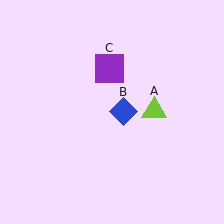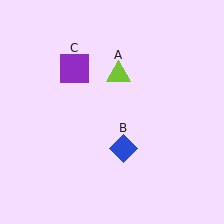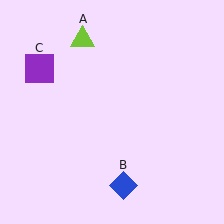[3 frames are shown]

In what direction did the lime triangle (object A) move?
The lime triangle (object A) moved up and to the left.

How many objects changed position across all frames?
3 objects changed position: lime triangle (object A), blue diamond (object B), purple square (object C).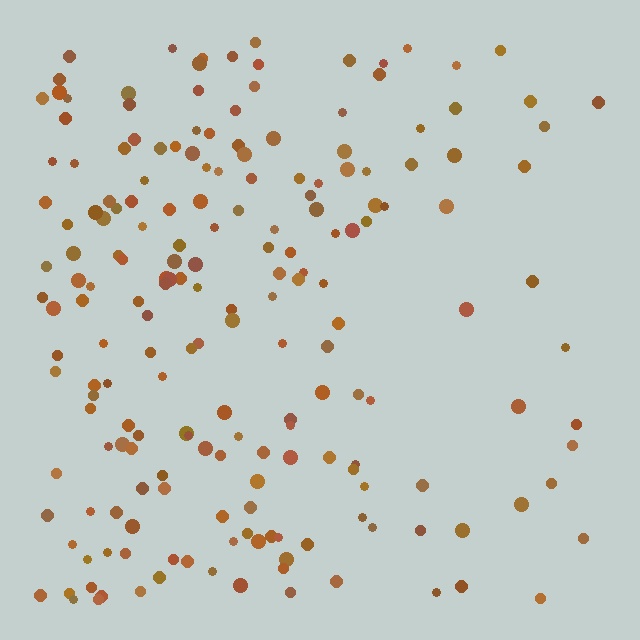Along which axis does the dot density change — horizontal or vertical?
Horizontal.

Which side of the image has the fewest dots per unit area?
The right.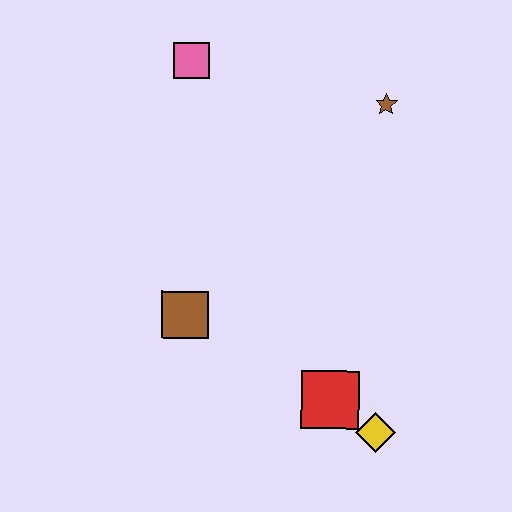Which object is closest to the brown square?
The red square is closest to the brown square.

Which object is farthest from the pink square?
The yellow diamond is farthest from the pink square.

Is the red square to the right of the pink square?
Yes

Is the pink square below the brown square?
No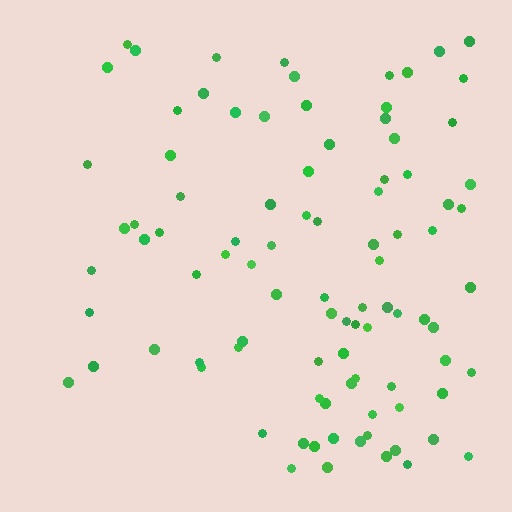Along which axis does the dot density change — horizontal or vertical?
Horizontal.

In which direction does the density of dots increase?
From left to right, with the right side densest.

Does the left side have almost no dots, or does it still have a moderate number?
Still a moderate number, just noticeably fewer than the right.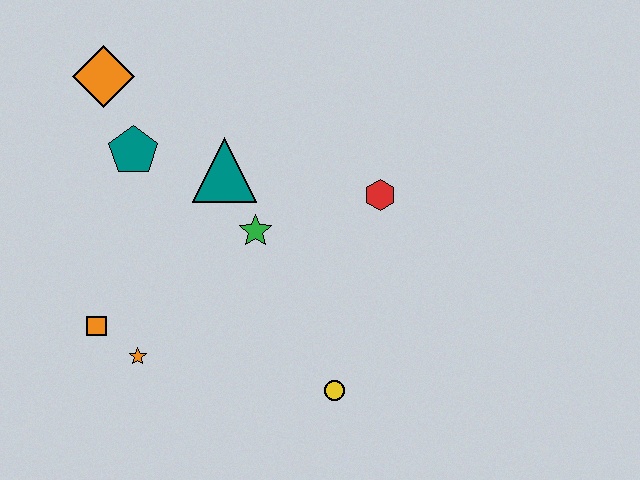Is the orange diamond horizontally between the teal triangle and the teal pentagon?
No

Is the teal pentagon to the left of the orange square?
No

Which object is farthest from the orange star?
The red hexagon is farthest from the orange star.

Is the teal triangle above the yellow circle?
Yes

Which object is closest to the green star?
The teal triangle is closest to the green star.